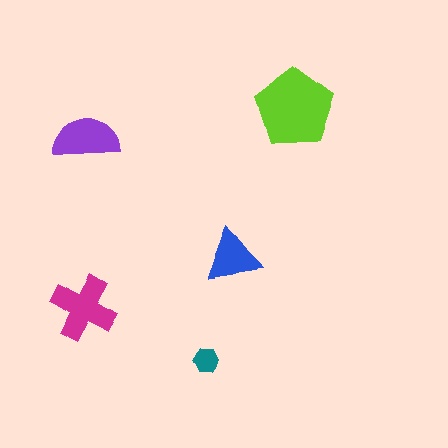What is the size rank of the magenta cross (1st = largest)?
2nd.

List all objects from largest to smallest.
The lime pentagon, the magenta cross, the purple semicircle, the blue triangle, the teal hexagon.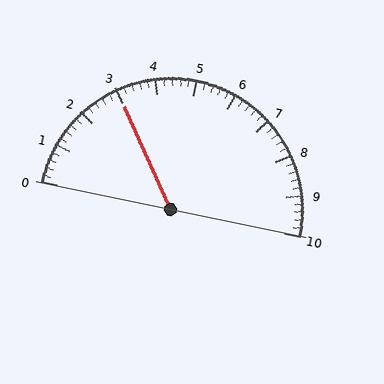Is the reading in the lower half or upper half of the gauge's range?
The reading is in the lower half of the range (0 to 10).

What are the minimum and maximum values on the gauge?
The gauge ranges from 0 to 10.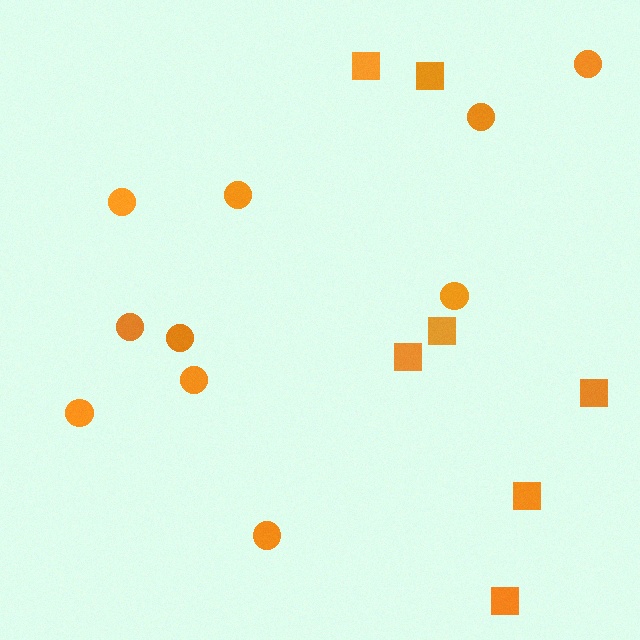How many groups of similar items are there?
There are 2 groups: one group of circles (10) and one group of squares (7).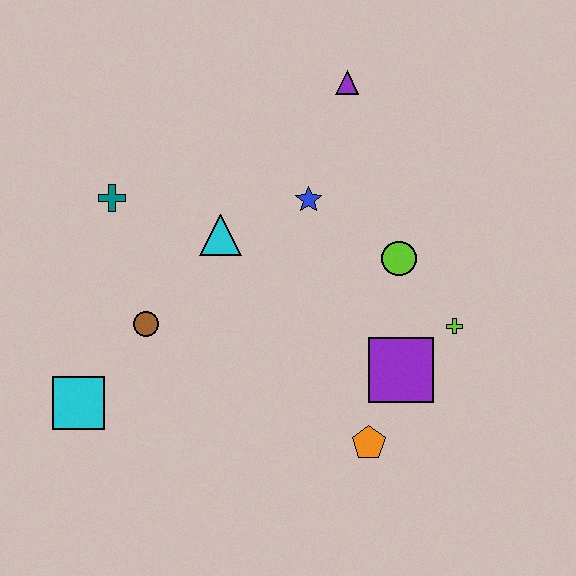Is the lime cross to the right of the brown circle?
Yes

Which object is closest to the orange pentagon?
The purple square is closest to the orange pentagon.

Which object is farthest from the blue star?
The cyan square is farthest from the blue star.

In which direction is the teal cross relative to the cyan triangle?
The teal cross is to the left of the cyan triangle.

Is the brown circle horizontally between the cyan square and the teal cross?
No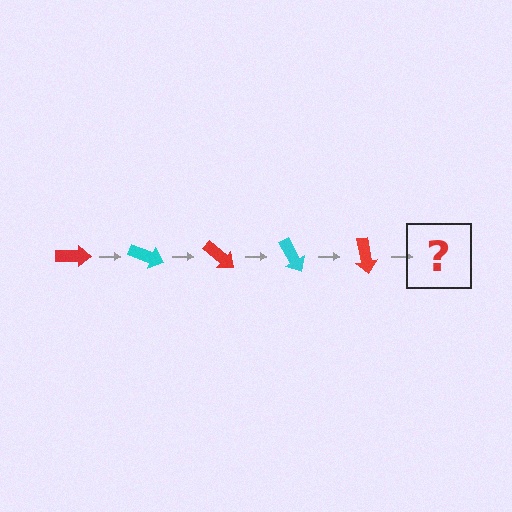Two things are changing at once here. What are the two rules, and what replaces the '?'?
The two rules are that it rotates 20 degrees each step and the color cycles through red and cyan. The '?' should be a cyan arrow, rotated 100 degrees from the start.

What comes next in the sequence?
The next element should be a cyan arrow, rotated 100 degrees from the start.